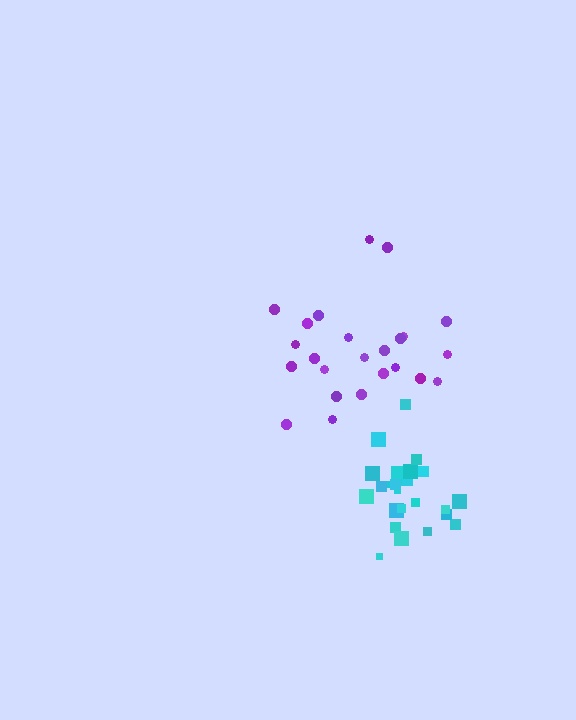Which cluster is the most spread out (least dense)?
Purple.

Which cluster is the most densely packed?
Cyan.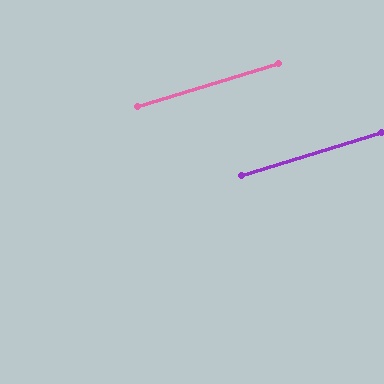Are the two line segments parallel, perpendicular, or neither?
Parallel — their directions differ by only 0.2°.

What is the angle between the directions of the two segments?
Approximately 0 degrees.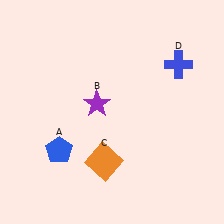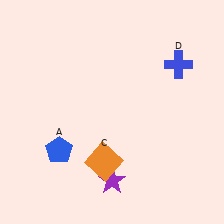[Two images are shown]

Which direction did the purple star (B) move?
The purple star (B) moved down.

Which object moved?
The purple star (B) moved down.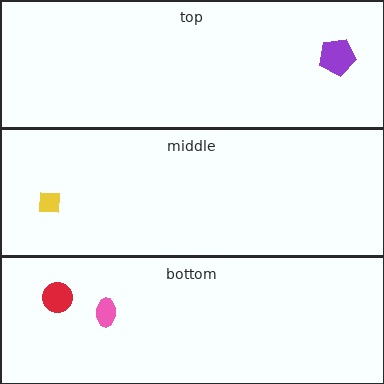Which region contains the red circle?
The bottom region.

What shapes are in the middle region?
The yellow square.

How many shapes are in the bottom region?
2.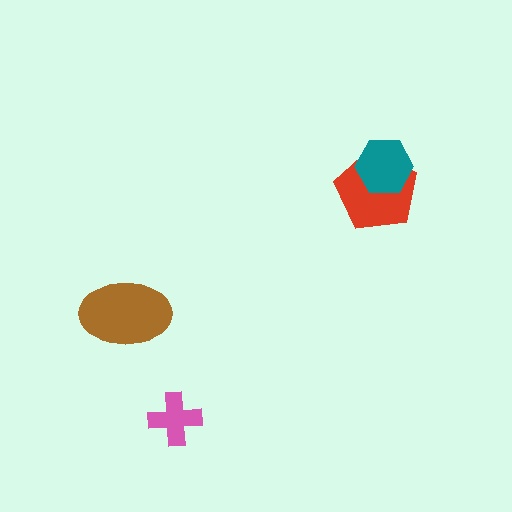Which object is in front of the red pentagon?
The teal hexagon is in front of the red pentagon.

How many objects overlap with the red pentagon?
1 object overlaps with the red pentagon.